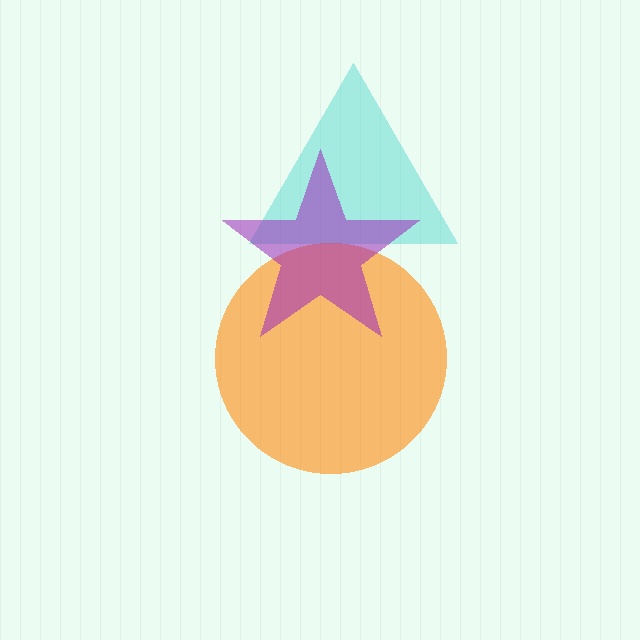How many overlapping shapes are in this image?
There are 3 overlapping shapes in the image.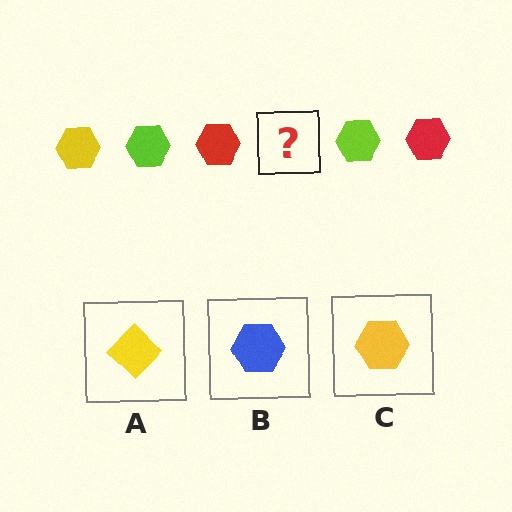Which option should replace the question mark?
Option C.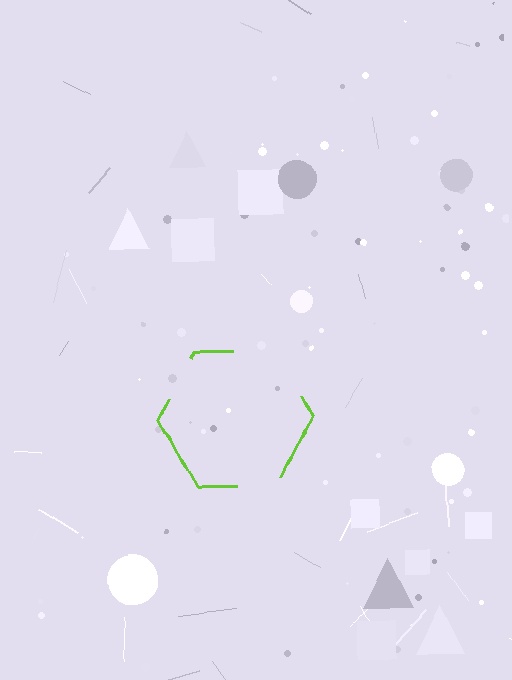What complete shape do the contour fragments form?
The contour fragments form a hexagon.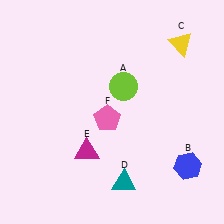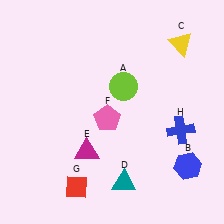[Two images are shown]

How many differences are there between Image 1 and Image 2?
There are 2 differences between the two images.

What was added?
A red diamond (G), a blue cross (H) were added in Image 2.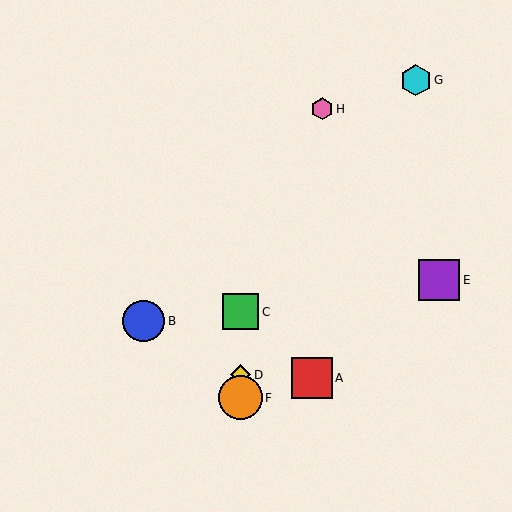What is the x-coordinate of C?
Object C is at x≈241.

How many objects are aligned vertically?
3 objects (C, D, F) are aligned vertically.